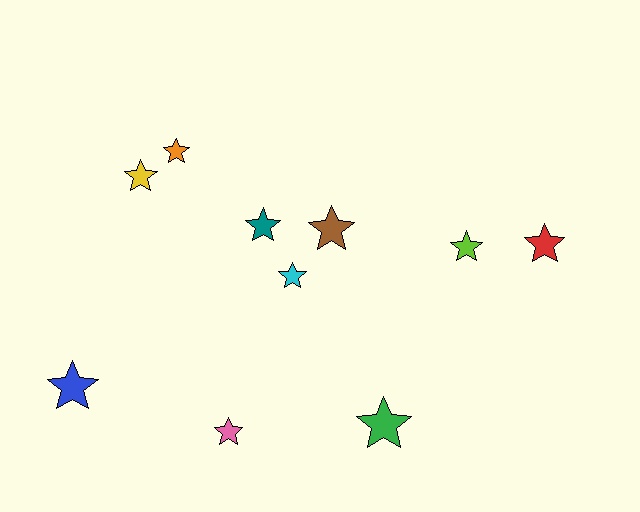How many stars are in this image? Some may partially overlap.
There are 10 stars.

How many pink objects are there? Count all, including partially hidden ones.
There is 1 pink object.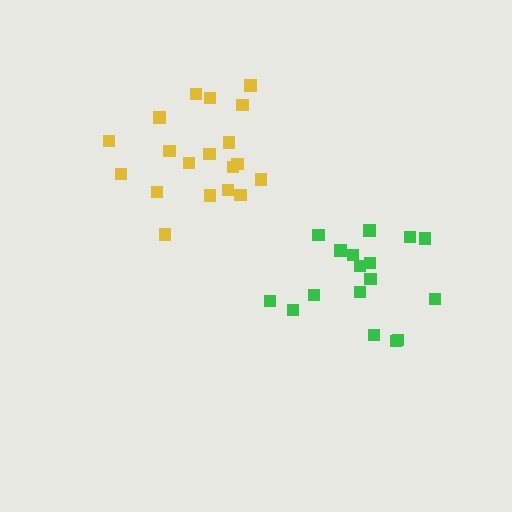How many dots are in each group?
Group 1: 19 dots, Group 2: 17 dots (36 total).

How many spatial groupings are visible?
There are 2 spatial groupings.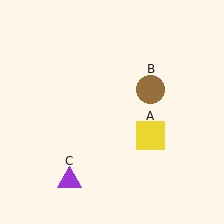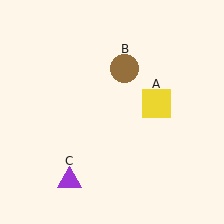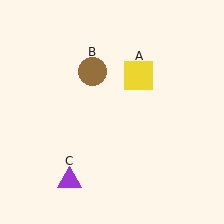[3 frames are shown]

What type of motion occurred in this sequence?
The yellow square (object A), brown circle (object B) rotated counterclockwise around the center of the scene.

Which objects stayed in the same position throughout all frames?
Purple triangle (object C) remained stationary.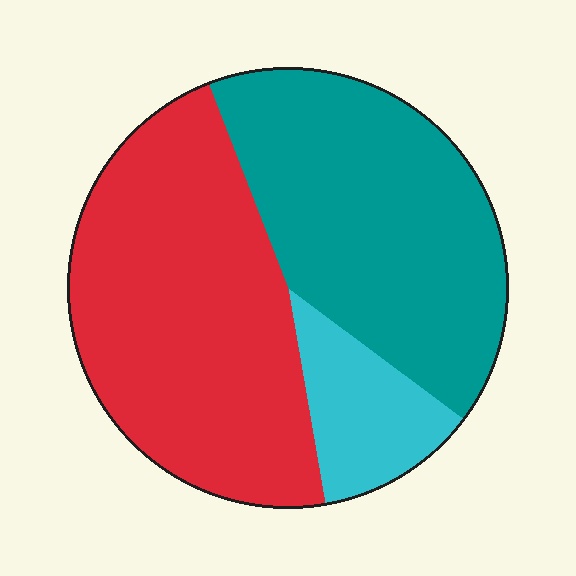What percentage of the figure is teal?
Teal covers roughly 40% of the figure.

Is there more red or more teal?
Red.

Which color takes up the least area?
Cyan, at roughly 10%.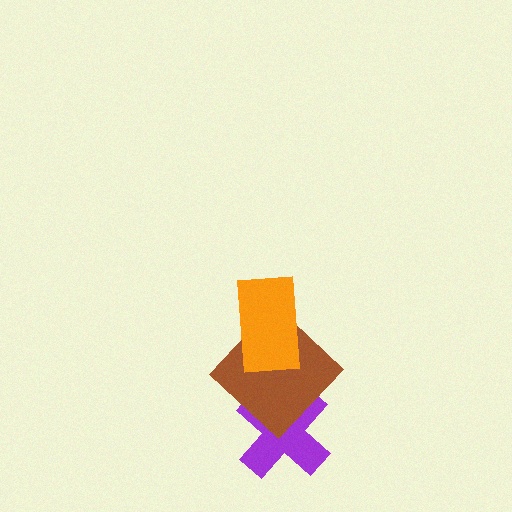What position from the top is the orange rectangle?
The orange rectangle is 1st from the top.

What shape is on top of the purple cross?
The brown diamond is on top of the purple cross.